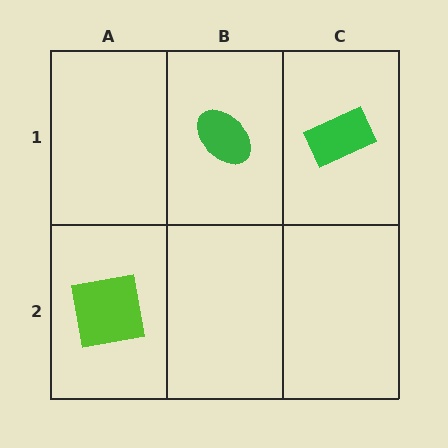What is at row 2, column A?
A lime square.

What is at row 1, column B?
A green ellipse.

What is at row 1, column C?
A green rectangle.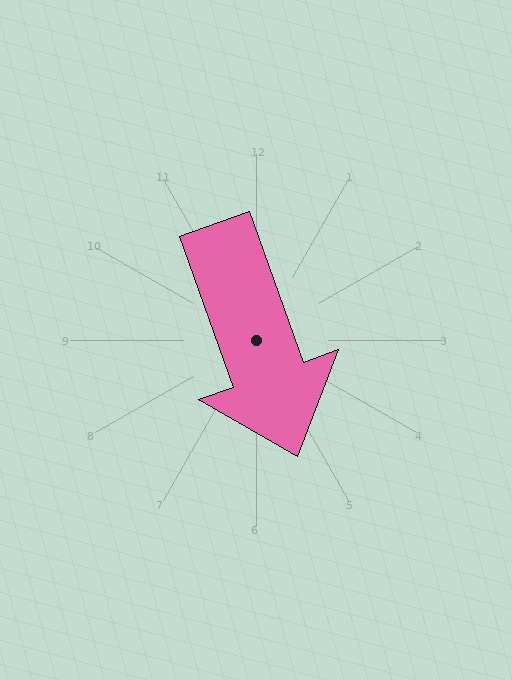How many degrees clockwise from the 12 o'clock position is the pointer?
Approximately 160 degrees.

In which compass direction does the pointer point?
South.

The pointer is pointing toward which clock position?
Roughly 5 o'clock.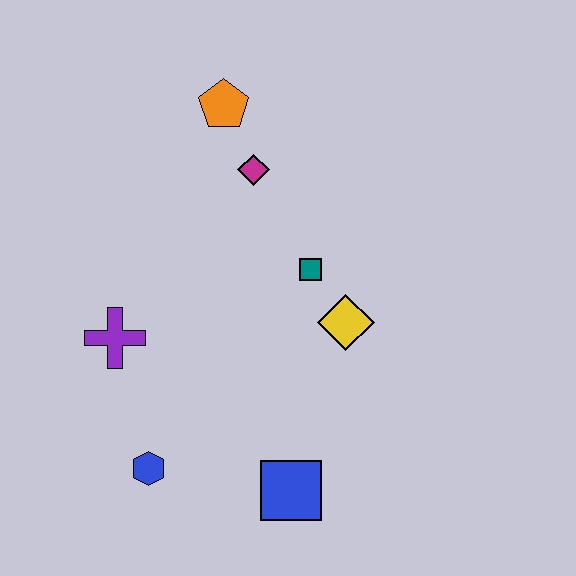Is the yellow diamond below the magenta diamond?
Yes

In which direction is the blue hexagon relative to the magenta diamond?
The blue hexagon is below the magenta diamond.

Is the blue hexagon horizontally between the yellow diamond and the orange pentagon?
No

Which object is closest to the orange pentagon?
The magenta diamond is closest to the orange pentagon.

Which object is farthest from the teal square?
The blue hexagon is farthest from the teal square.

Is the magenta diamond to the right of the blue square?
No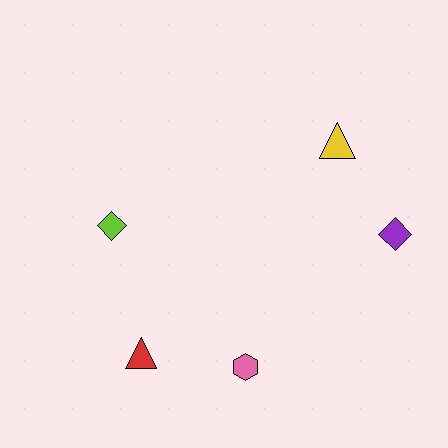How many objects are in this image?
There are 5 objects.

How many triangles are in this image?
There are 2 triangles.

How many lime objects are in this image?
There is 1 lime object.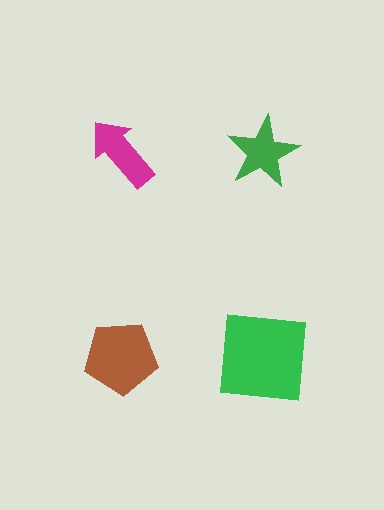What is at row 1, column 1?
A magenta arrow.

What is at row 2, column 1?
A brown pentagon.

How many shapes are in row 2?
2 shapes.